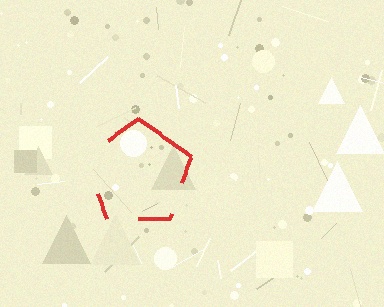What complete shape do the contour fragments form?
The contour fragments form a pentagon.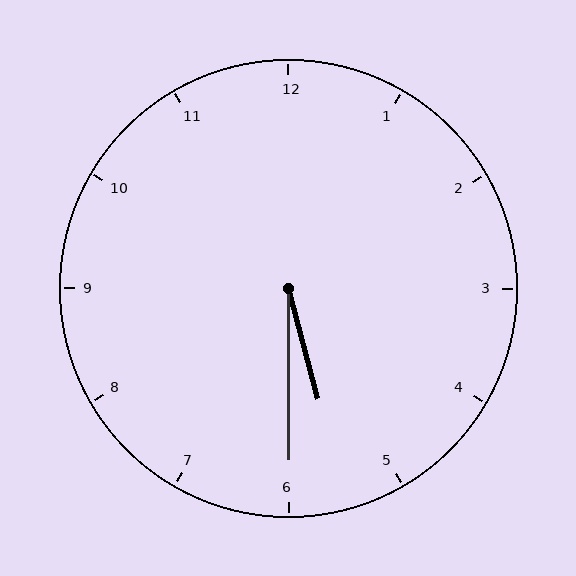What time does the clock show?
5:30.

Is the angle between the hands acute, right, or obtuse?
It is acute.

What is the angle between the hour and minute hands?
Approximately 15 degrees.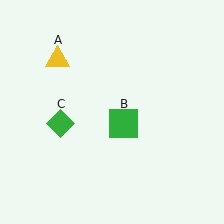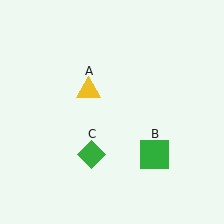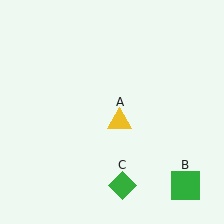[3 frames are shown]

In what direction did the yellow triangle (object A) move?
The yellow triangle (object A) moved down and to the right.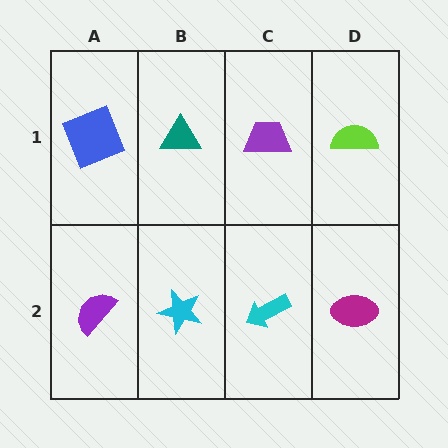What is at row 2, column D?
A magenta ellipse.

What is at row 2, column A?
A purple semicircle.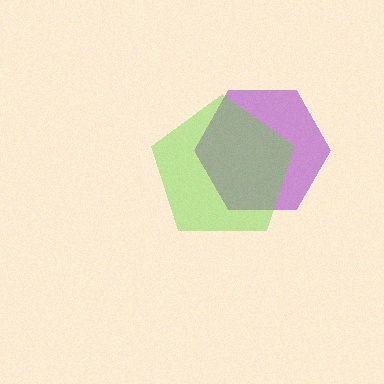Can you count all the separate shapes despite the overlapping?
Yes, there are 2 separate shapes.